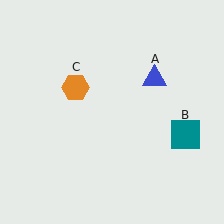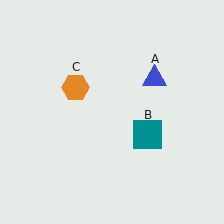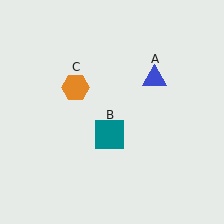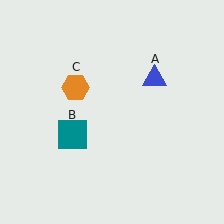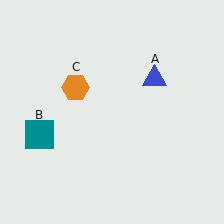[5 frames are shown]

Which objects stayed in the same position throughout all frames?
Blue triangle (object A) and orange hexagon (object C) remained stationary.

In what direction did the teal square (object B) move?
The teal square (object B) moved left.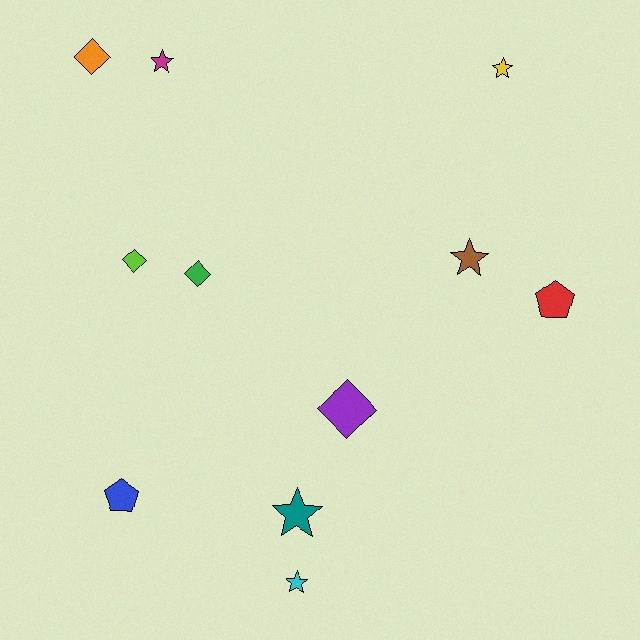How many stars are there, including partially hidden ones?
There are 5 stars.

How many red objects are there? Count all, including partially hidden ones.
There is 1 red object.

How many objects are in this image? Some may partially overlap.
There are 11 objects.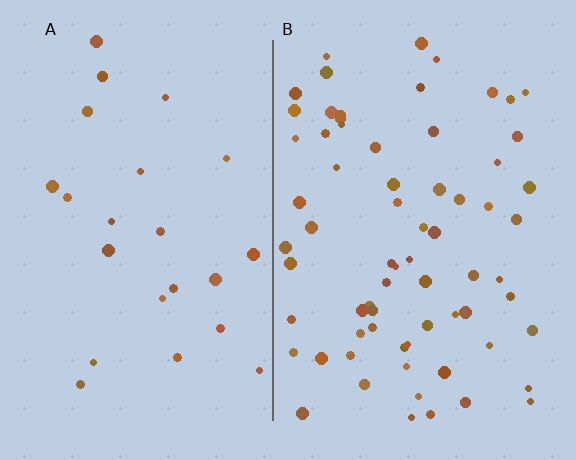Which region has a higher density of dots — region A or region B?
B (the right).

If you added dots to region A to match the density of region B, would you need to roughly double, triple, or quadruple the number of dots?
Approximately triple.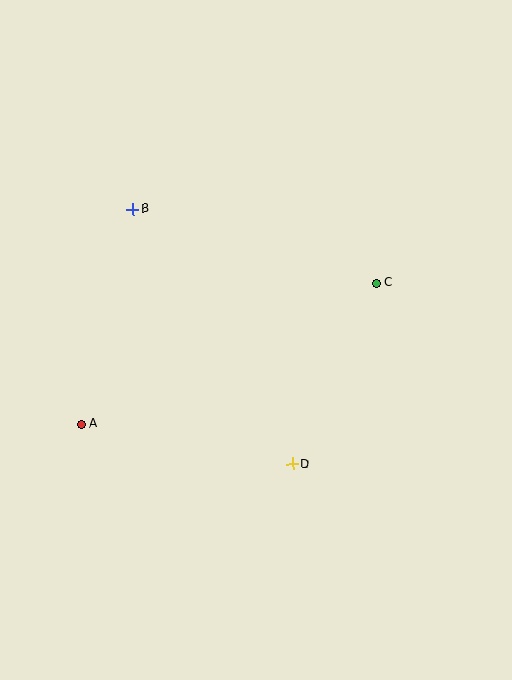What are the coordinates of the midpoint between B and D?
The midpoint between B and D is at (213, 337).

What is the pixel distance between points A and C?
The distance between A and C is 327 pixels.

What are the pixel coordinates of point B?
Point B is at (133, 210).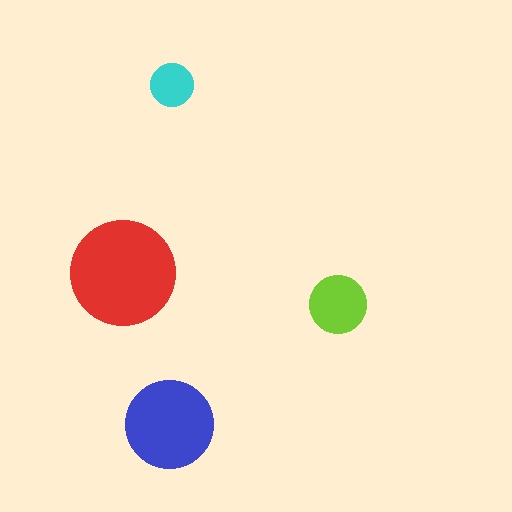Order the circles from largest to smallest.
the red one, the blue one, the lime one, the cyan one.